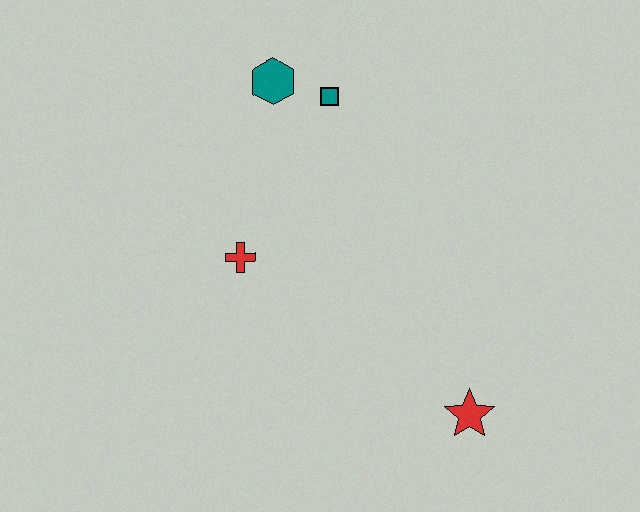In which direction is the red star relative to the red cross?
The red star is to the right of the red cross.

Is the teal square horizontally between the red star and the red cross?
Yes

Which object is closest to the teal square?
The teal hexagon is closest to the teal square.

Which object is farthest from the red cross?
The red star is farthest from the red cross.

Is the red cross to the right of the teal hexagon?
No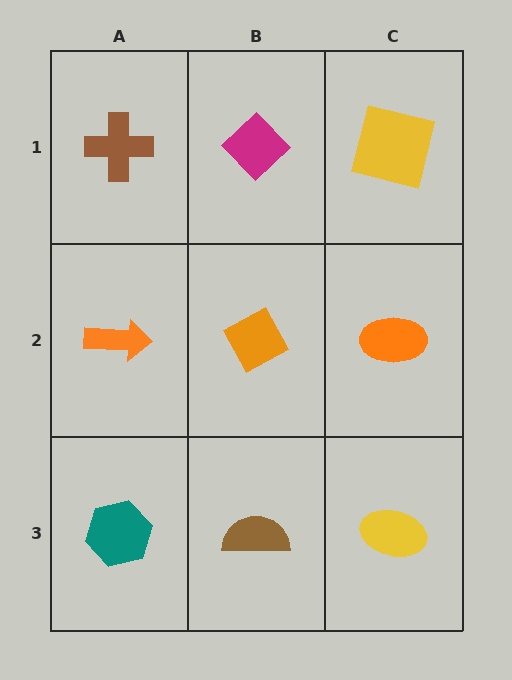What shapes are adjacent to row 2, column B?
A magenta diamond (row 1, column B), a brown semicircle (row 3, column B), an orange arrow (row 2, column A), an orange ellipse (row 2, column C).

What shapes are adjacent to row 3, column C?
An orange ellipse (row 2, column C), a brown semicircle (row 3, column B).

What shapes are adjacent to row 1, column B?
An orange diamond (row 2, column B), a brown cross (row 1, column A), a yellow square (row 1, column C).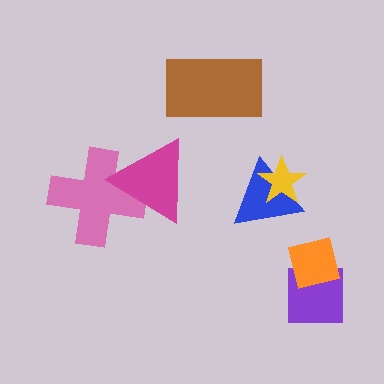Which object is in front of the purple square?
The orange square is in front of the purple square.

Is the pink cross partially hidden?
Yes, it is partially covered by another shape.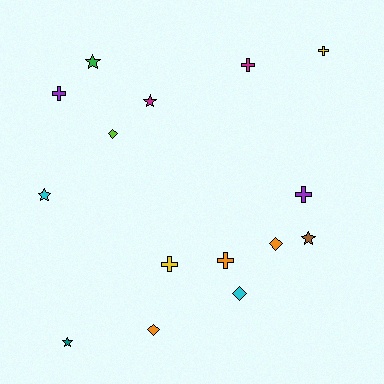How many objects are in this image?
There are 15 objects.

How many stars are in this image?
There are 5 stars.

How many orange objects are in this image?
There are 3 orange objects.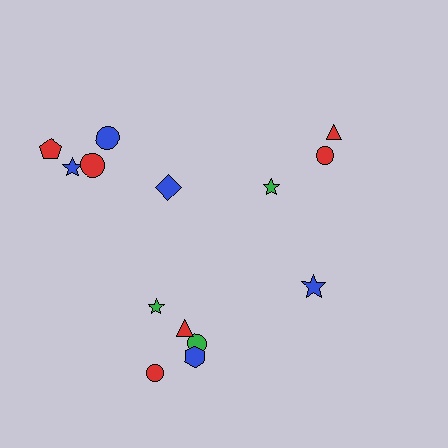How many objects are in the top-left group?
There are 5 objects.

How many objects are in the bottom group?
There are 6 objects.